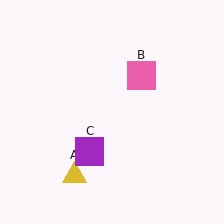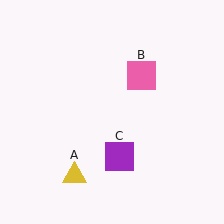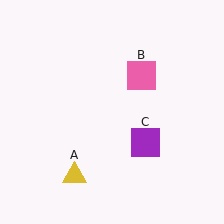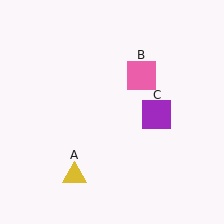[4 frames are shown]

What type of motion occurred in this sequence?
The purple square (object C) rotated counterclockwise around the center of the scene.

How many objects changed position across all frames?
1 object changed position: purple square (object C).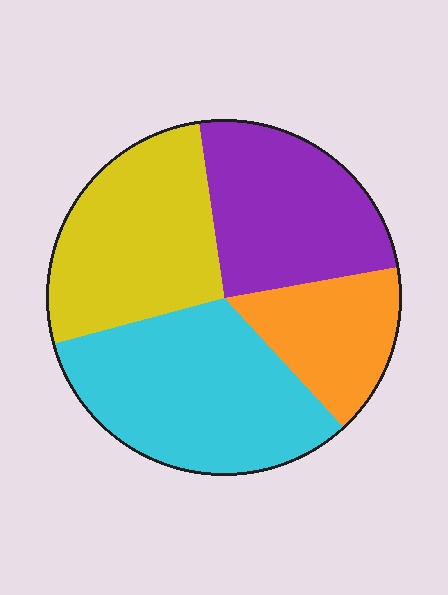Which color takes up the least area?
Orange, at roughly 15%.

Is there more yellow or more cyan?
Cyan.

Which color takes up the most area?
Cyan, at roughly 35%.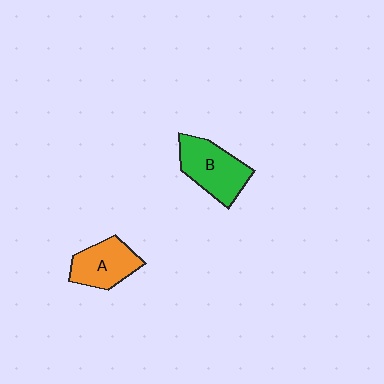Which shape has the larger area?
Shape B (green).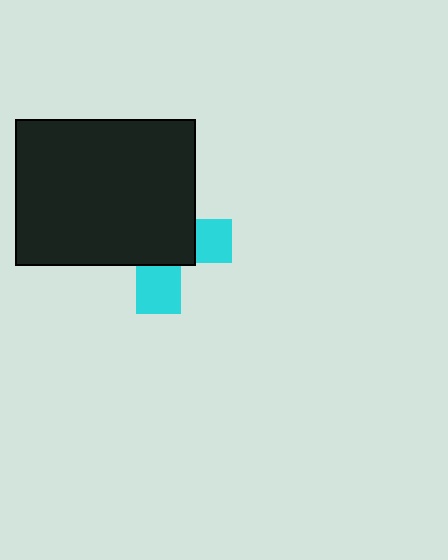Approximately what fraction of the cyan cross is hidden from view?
Roughly 66% of the cyan cross is hidden behind the black rectangle.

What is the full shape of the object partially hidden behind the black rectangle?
The partially hidden object is a cyan cross.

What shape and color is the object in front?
The object in front is a black rectangle.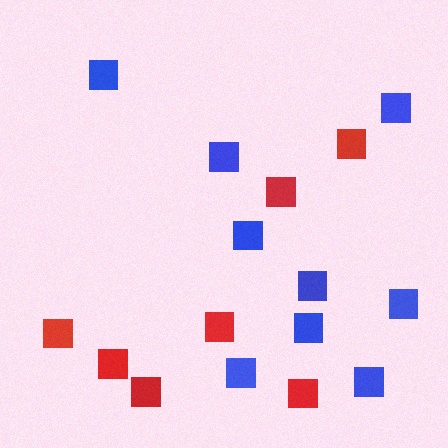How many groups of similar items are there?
There are 2 groups: one group of red squares (7) and one group of blue squares (9).